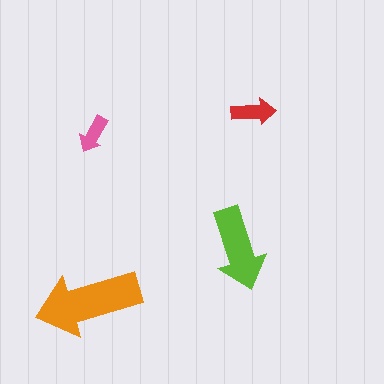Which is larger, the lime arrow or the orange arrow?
The orange one.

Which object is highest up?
The red arrow is topmost.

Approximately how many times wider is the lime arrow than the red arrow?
About 2 times wider.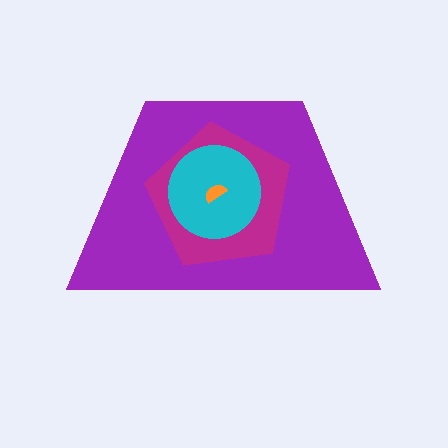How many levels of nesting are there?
4.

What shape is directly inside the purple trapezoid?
The magenta pentagon.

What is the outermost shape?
The purple trapezoid.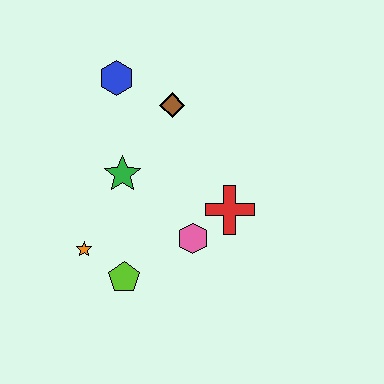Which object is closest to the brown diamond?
The blue hexagon is closest to the brown diamond.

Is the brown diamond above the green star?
Yes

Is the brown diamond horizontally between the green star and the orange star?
No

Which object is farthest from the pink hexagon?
The blue hexagon is farthest from the pink hexagon.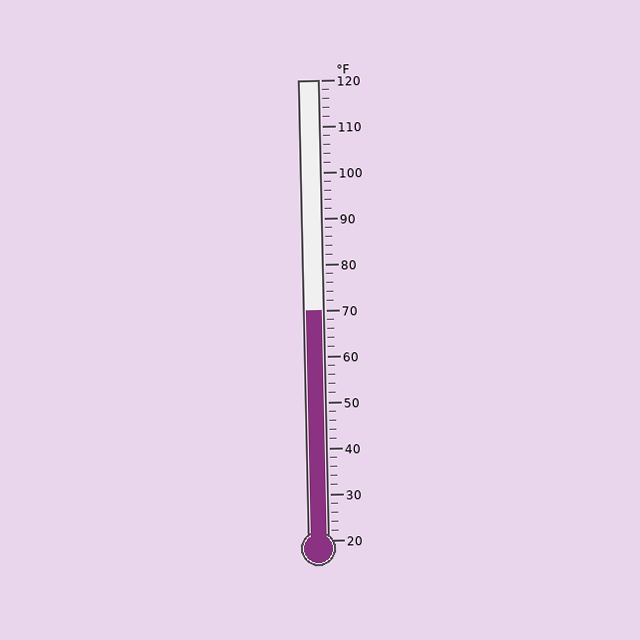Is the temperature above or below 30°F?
The temperature is above 30°F.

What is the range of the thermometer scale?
The thermometer scale ranges from 20°F to 120°F.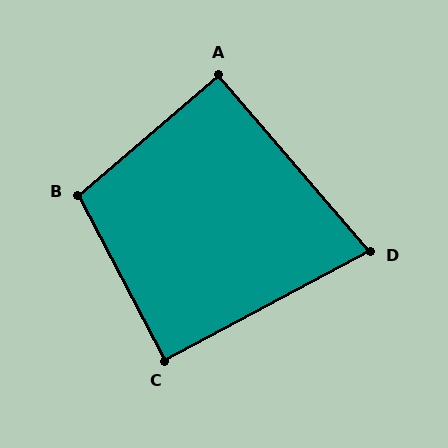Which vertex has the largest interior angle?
B, at approximately 103 degrees.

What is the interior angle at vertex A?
Approximately 90 degrees (approximately right).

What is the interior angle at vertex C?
Approximately 90 degrees (approximately right).